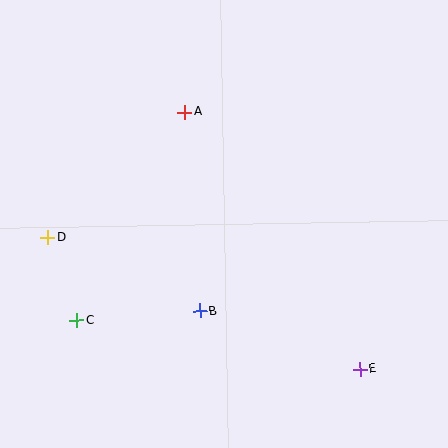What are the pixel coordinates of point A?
Point A is at (185, 112).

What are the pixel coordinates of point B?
Point B is at (200, 311).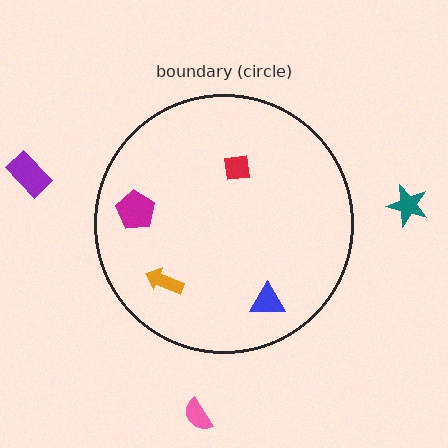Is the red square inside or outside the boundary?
Inside.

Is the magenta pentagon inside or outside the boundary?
Inside.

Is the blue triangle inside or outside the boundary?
Inside.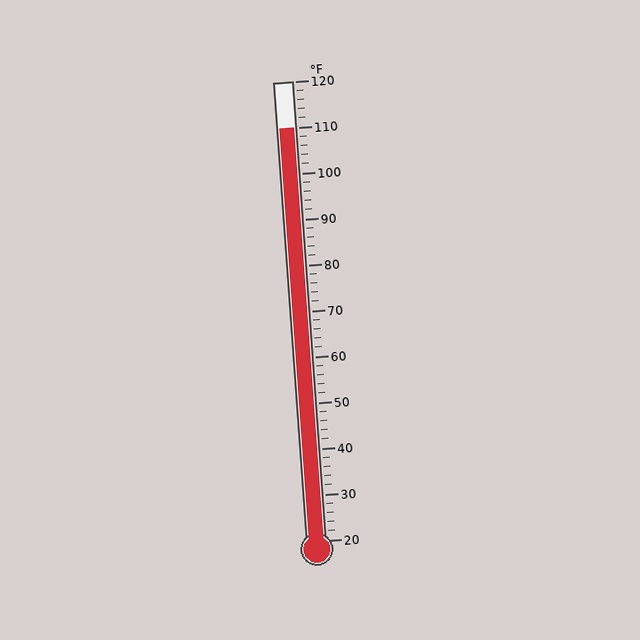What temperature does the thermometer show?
The thermometer shows approximately 110°F.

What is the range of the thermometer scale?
The thermometer scale ranges from 20°F to 120°F.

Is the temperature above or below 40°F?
The temperature is above 40°F.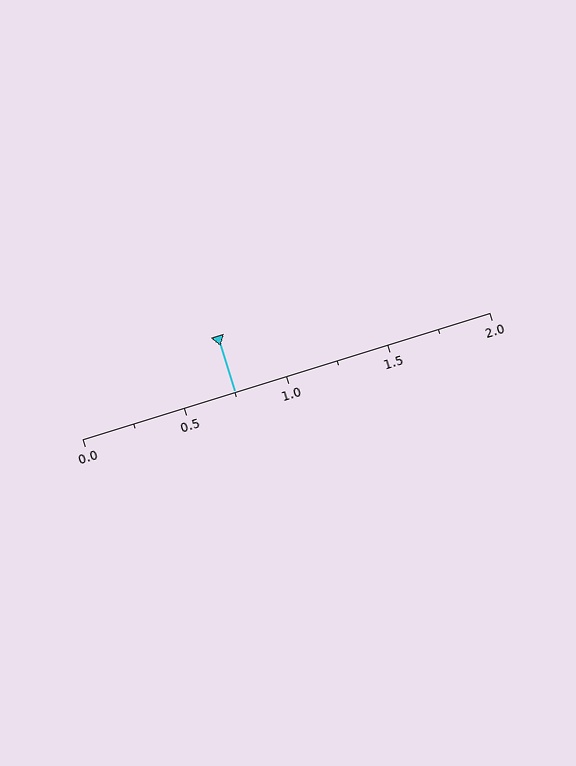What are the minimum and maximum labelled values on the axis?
The axis runs from 0.0 to 2.0.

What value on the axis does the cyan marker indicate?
The marker indicates approximately 0.75.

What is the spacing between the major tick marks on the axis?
The major ticks are spaced 0.5 apart.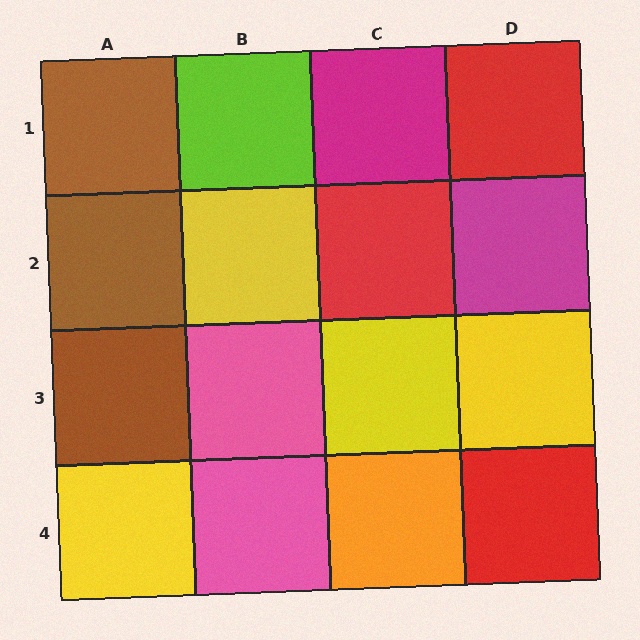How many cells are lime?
1 cell is lime.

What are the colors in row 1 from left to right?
Brown, lime, magenta, red.